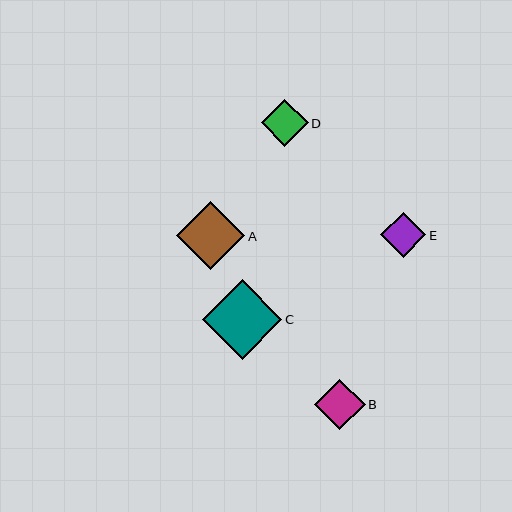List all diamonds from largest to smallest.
From largest to smallest: C, A, B, D, E.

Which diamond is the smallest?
Diamond E is the smallest with a size of approximately 45 pixels.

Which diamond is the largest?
Diamond C is the largest with a size of approximately 79 pixels.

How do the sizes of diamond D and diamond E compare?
Diamond D and diamond E are approximately the same size.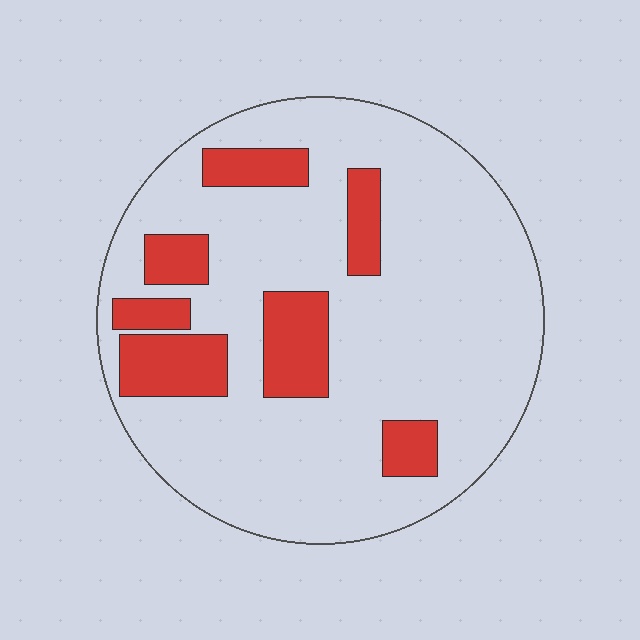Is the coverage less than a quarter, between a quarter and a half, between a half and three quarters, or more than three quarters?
Less than a quarter.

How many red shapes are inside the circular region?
7.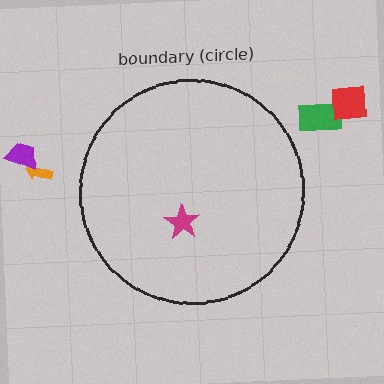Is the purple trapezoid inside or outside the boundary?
Outside.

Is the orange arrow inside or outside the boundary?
Outside.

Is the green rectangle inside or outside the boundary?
Outside.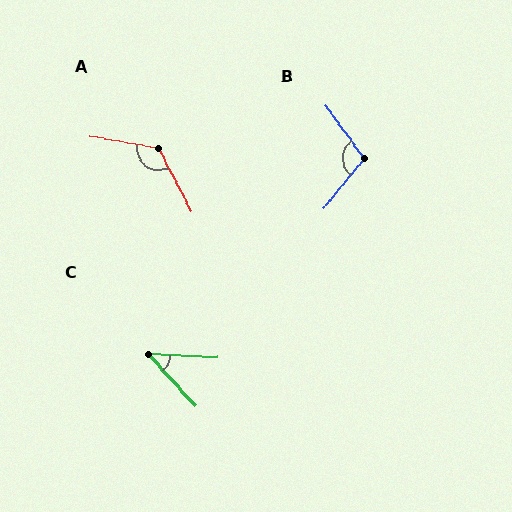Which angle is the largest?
A, at approximately 128 degrees.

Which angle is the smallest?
C, at approximately 46 degrees.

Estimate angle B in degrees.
Approximately 105 degrees.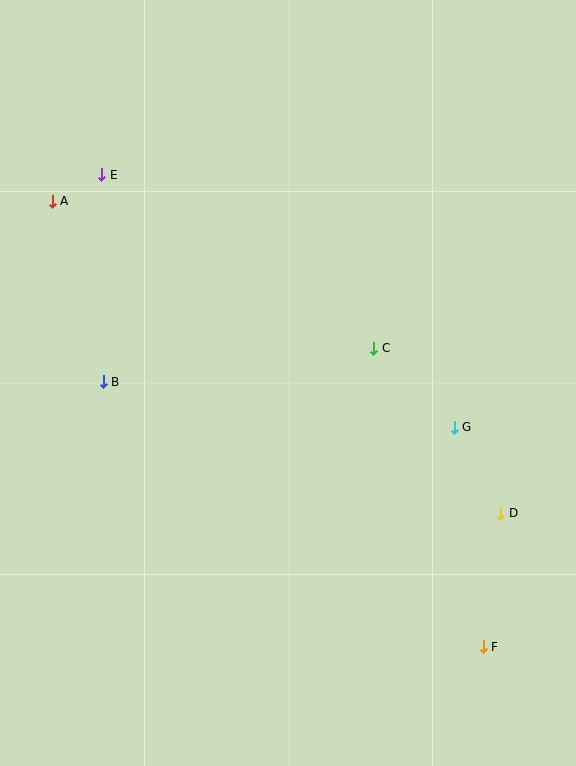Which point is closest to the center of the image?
Point C at (374, 348) is closest to the center.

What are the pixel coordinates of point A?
Point A is at (52, 201).